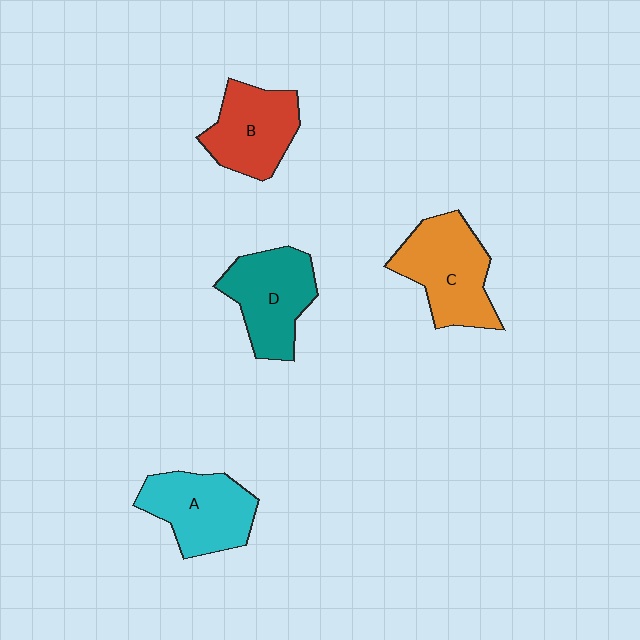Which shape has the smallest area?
Shape B (red).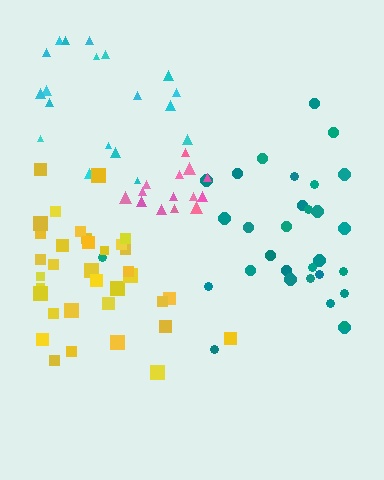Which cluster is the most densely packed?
Pink.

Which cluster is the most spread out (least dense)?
Teal.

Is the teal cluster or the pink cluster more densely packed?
Pink.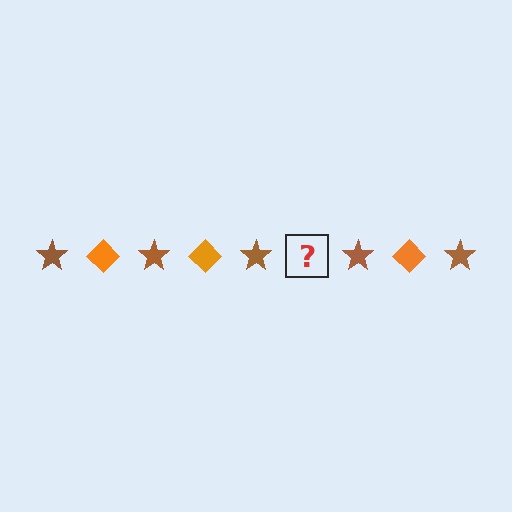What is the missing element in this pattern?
The missing element is an orange diamond.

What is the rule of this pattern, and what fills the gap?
The rule is that the pattern alternates between brown star and orange diamond. The gap should be filled with an orange diamond.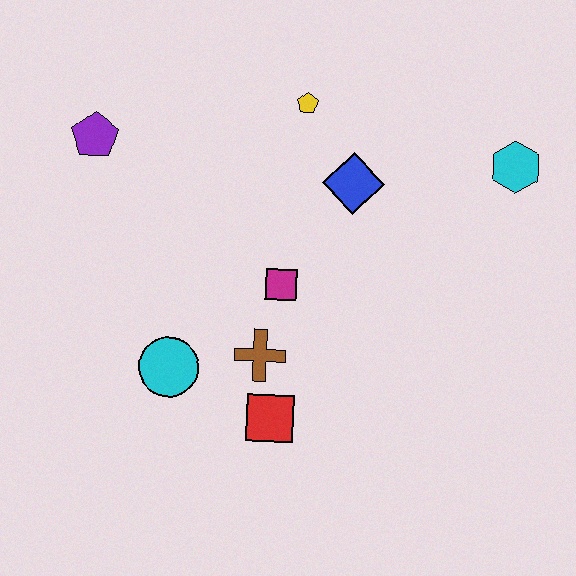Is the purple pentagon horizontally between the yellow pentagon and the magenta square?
No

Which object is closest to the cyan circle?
The brown cross is closest to the cyan circle.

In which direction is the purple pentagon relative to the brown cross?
The purple pentagon is above the brown cross.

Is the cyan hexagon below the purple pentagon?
Yes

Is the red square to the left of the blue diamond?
Yes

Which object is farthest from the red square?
The cyan hexagon is farthest from the red square.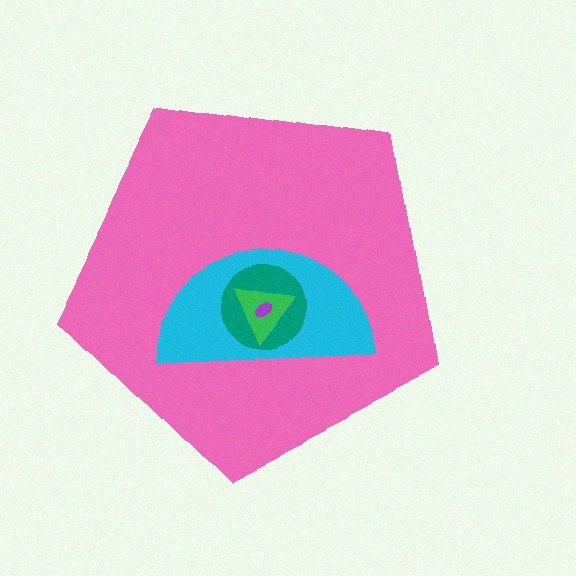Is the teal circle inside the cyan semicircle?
Yes.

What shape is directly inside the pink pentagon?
The cyan semicircle.